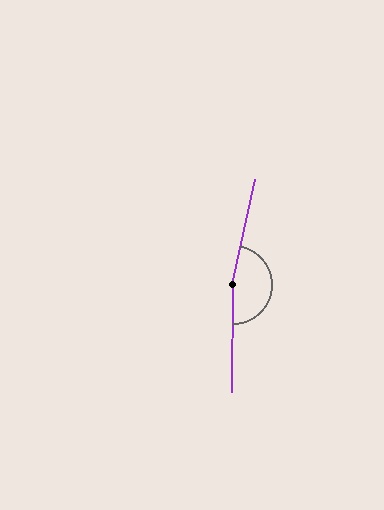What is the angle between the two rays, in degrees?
Approximately 169 degrees.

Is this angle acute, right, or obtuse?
It is obtuse.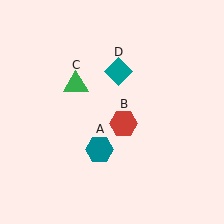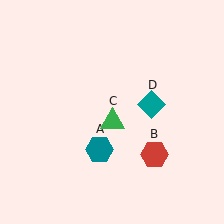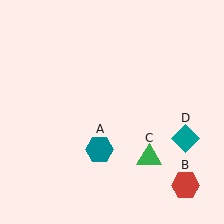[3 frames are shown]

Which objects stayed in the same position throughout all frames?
Teal hexagon (object A) remained stationary.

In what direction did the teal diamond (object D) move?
The teal diamond (object D) moved down and to the right.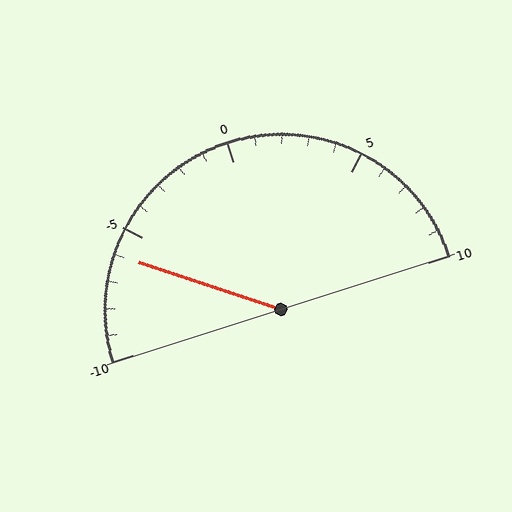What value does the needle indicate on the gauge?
The needle indicates approximately -6.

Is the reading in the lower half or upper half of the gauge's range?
The reading is in the lower half of the range (-10 to 10).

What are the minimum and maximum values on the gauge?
The gauge ranges from -10 to 10.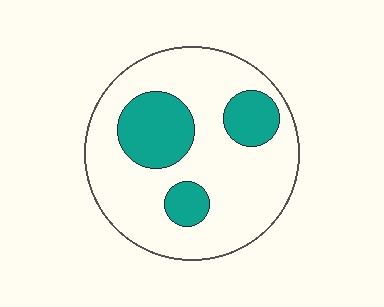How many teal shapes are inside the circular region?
3.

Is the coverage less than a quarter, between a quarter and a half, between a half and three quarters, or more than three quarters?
Less than a quarter.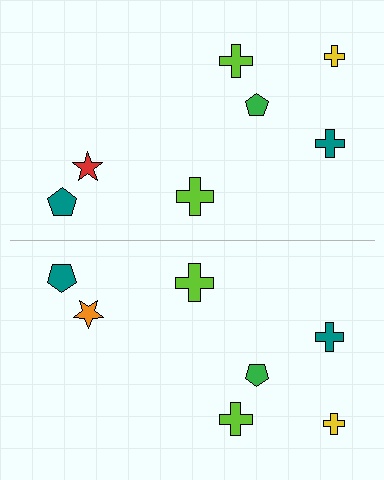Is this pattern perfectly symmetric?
No, the pattern is not perfectly symmetric. The orange star on the bottom side breaks the symmetry — its mirror counterpart is red.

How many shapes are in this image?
There are 14 shapes in this image.